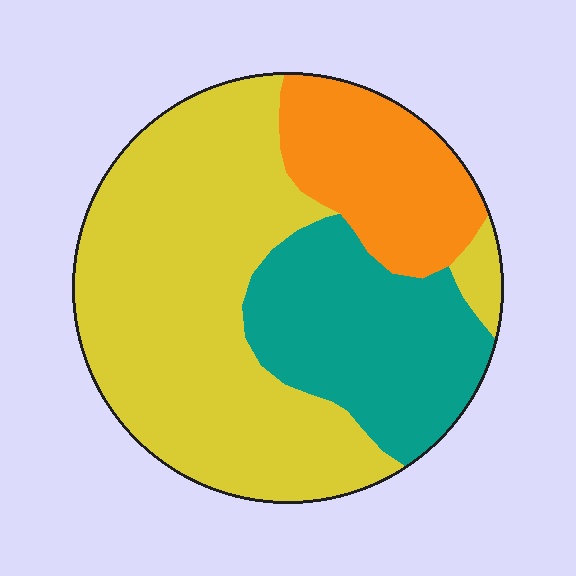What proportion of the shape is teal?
Teal takes up about one quarter (1/4) of the shape.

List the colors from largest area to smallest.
From largest to smallest: yellow, teal, orange.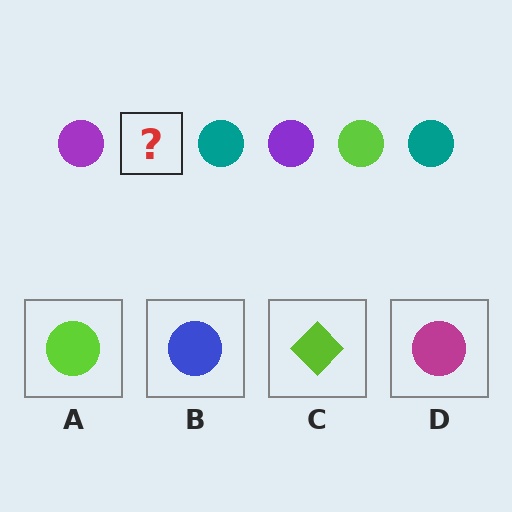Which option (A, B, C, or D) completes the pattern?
A.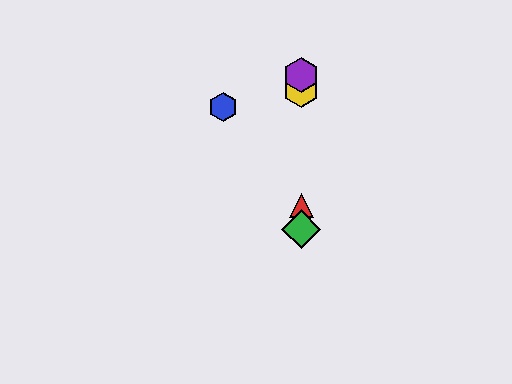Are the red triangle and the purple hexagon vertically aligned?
Yes, both are at x≈301.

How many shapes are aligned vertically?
4 shapes (the red triangle, the green diamond, the yellow hexagon, the purple hexagon) are aligned vertically.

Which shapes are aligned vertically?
The red triangle, the green diamond, the yellow hexagon, the purple hexagon are aligned vertically.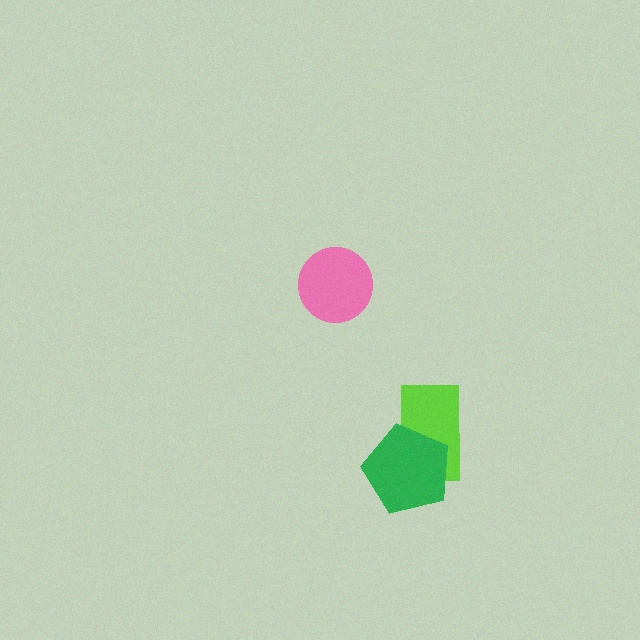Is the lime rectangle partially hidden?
Yes, it is partially covered by another shape.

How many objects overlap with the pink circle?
0 objects overlap with the pink circle.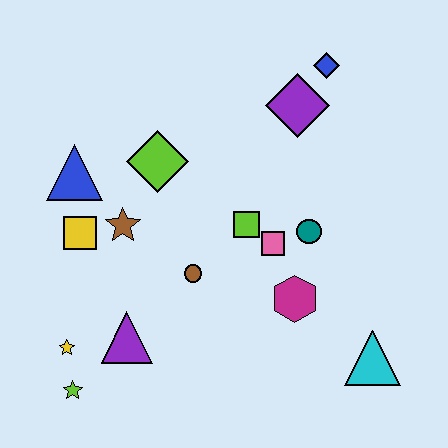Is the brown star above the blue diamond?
No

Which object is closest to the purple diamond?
The blue diamond is closest to the purple diamond.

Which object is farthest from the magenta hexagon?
The blue triangle is farthest from the magenta hexagon.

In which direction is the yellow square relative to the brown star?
The yellow square is to the left of the brown star.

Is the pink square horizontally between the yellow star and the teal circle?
Yes